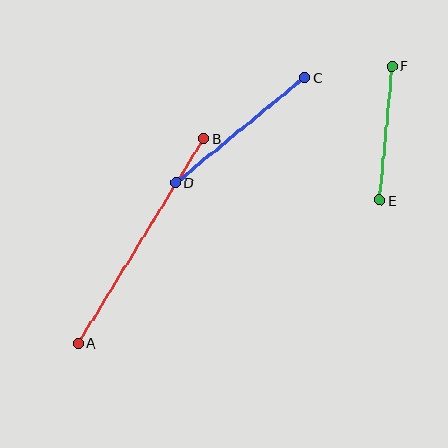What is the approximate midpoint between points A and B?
The midpoint is at approximately (141, 241) pixels.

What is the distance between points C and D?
The distance is approximately 167 pixels.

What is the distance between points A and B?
The distance is approximately 240 pixels.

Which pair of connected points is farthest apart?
Points A and B are farthest apart.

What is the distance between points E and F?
The distance is approximately 135 pixels.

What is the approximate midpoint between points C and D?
The midpoint is at approximately (240, 130) pixels.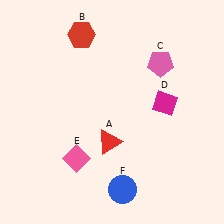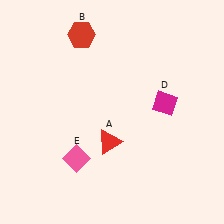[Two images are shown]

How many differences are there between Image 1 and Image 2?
There are 2 differences between the two images.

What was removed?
The pink pentagon (C), the blue circle (F) were removed in Image 2.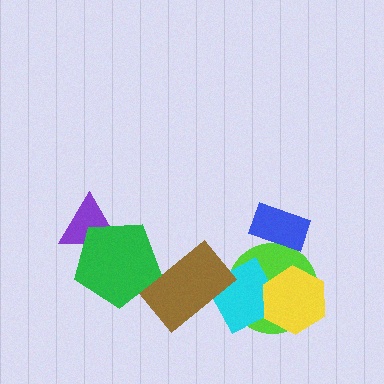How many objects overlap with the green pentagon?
2 objects overlap with the green pentagon.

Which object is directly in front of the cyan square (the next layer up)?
The yellow hexagon is directly in front of the cyan square.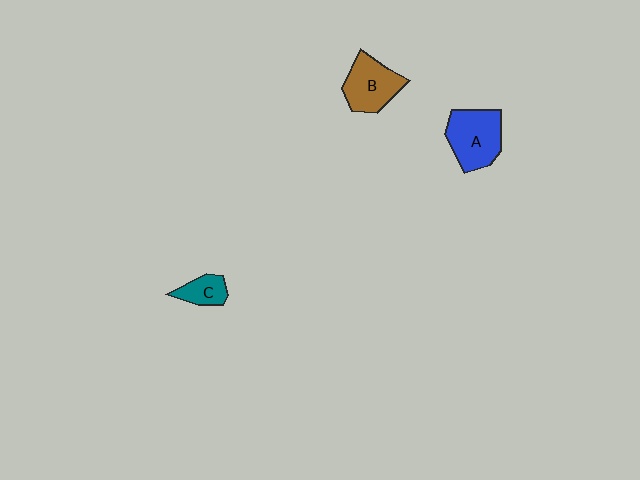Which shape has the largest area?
Shape A (blue).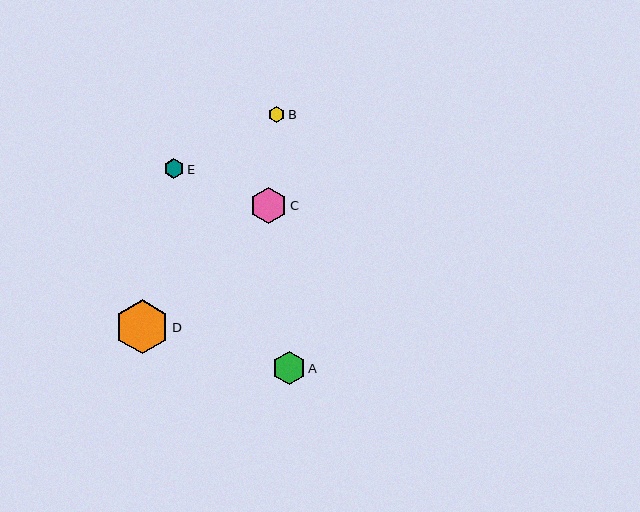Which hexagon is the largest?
Hexagon D is the largest with a size of approximately 54 pixels.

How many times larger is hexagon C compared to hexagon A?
Hexagon C is approximately 1.1 times the size of hexagon A.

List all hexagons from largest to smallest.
From largest to smallest: D, C, A, E, B.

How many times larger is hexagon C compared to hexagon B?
Hexagon C is approximately 2.3 times the size of hexagon B.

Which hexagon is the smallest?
Hexagon B is the smallest with a size of approximately 16 pixels.